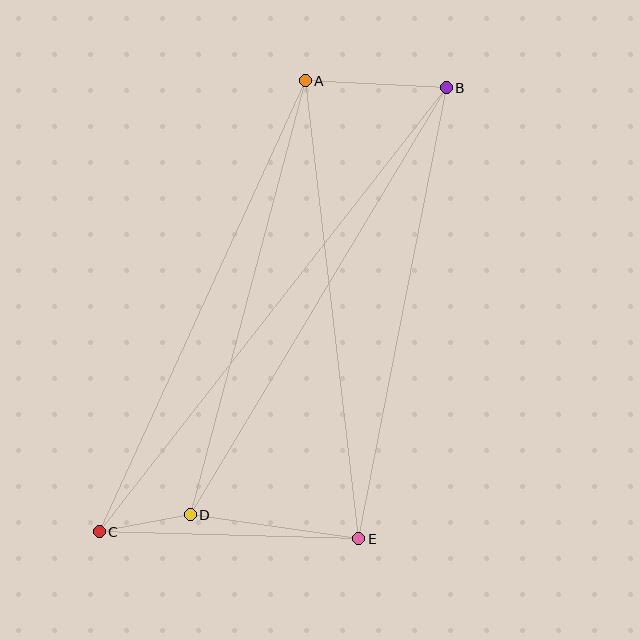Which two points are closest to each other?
Points C and D are closest to each other.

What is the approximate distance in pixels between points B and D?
The distance between B and D is approximately 498 pixels.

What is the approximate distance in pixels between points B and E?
The distance between B and E is approximately 459 pixels.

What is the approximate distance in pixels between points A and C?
The distance between A and C is approximately 496 pixels.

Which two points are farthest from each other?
Points B and C are farthest from each other.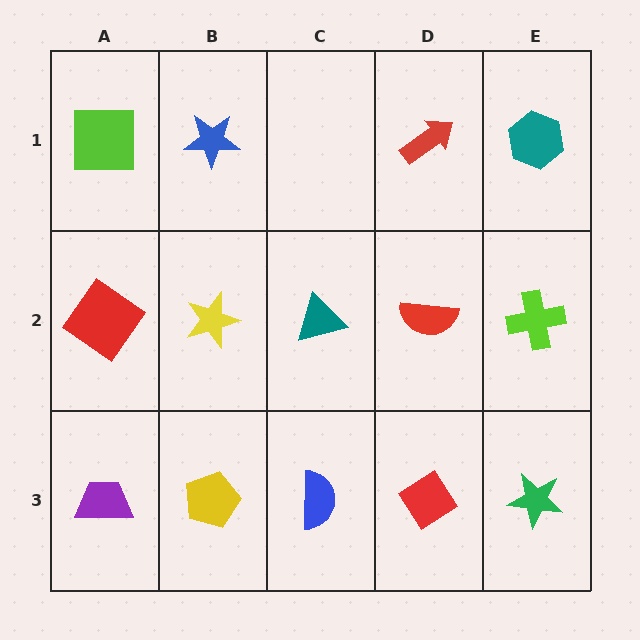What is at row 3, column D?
A red diamond.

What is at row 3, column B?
A yellow pentagon.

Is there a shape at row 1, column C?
No, that cell is empty.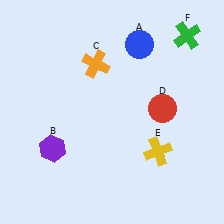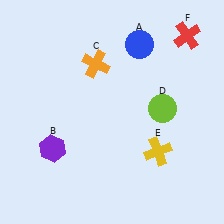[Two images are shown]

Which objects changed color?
D changed from red to lime. F changed from green to red.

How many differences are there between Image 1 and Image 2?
There are 2 differences between the two images.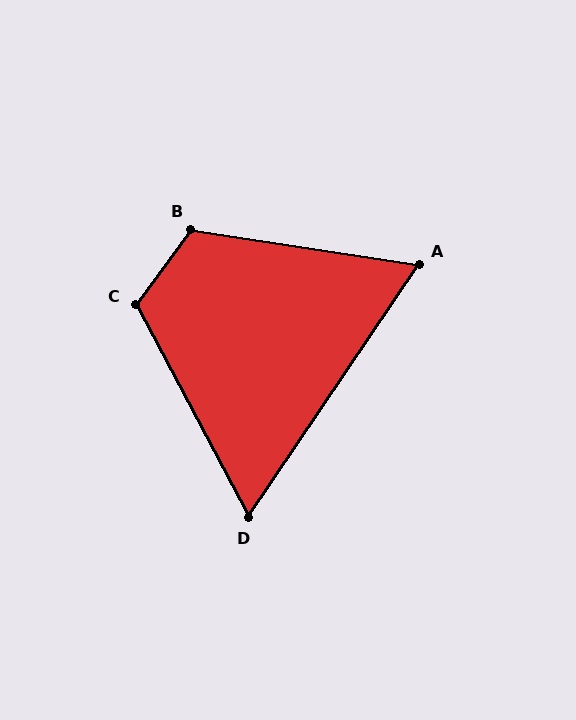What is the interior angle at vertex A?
Approximately 65 degrees (acute).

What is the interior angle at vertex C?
Approximately 115 degrees (obtuse).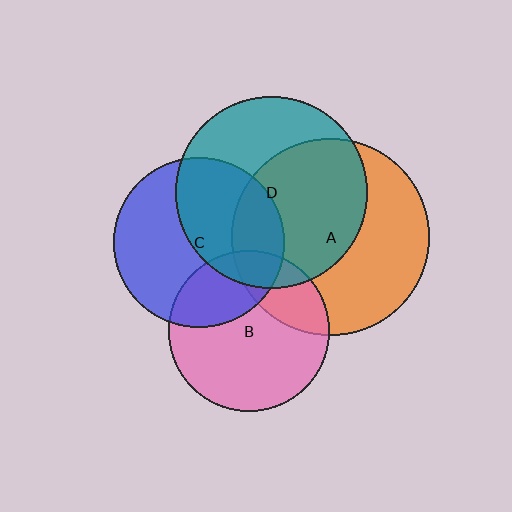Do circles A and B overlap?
Yes.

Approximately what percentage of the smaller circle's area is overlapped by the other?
Approximately 25%.